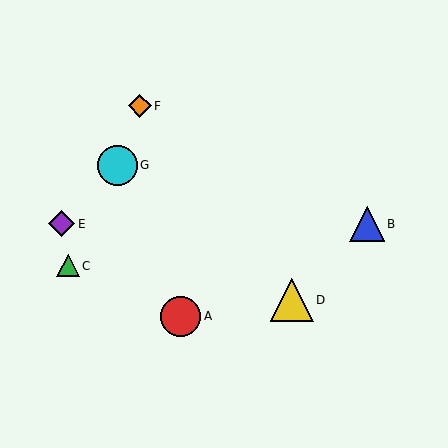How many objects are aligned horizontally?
2 objects (B, E) are aligned horizontally.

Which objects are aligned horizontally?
Objects B, E are aligned horizontally.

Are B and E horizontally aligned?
Yes, both are at y≈224.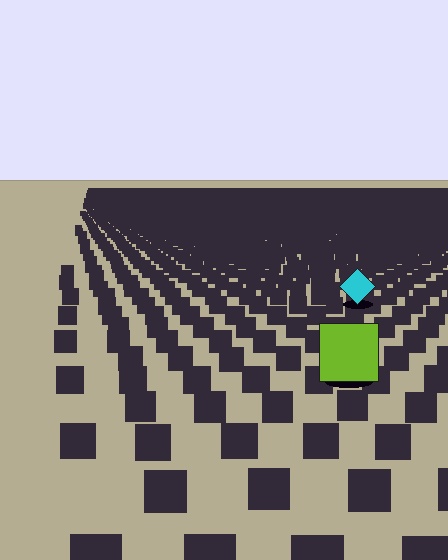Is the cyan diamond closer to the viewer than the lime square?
No. The lime square is closer — you can tell from the texture gradient: the ground texture is coarser near it.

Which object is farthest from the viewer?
The cyan diamond is farthest from the viewer. It appears smaller and the ground texture around it is denser.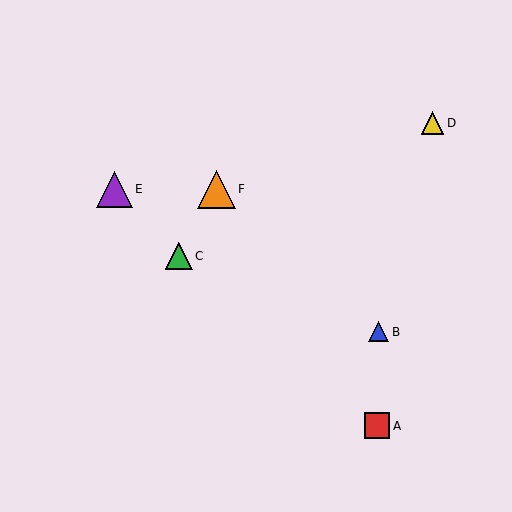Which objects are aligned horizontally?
Objects E, F are aligned horizontally.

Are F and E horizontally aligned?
Yes, both are at y≈189.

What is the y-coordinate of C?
Object C is at y≈256.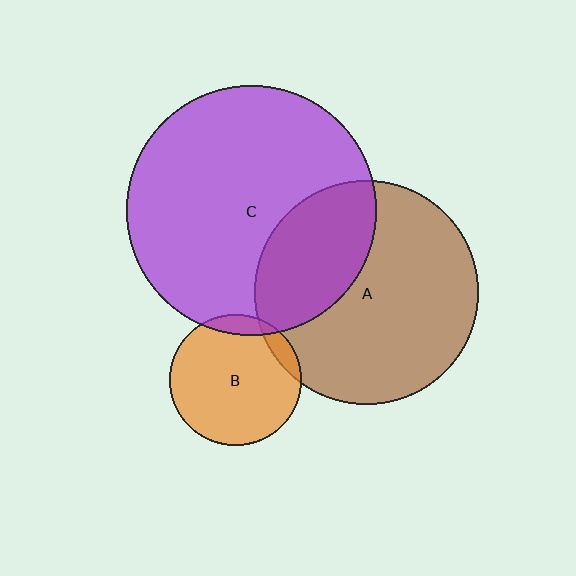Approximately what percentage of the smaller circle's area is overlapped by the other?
Approximately 10%.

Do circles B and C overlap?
Yes.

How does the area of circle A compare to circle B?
Approximately 2.9 times.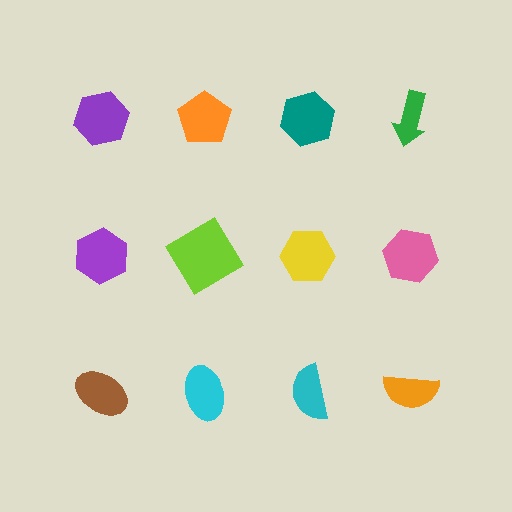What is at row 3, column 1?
A brown ellipse.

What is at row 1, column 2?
An orange pentagon.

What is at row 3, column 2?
A cyan ellipse.